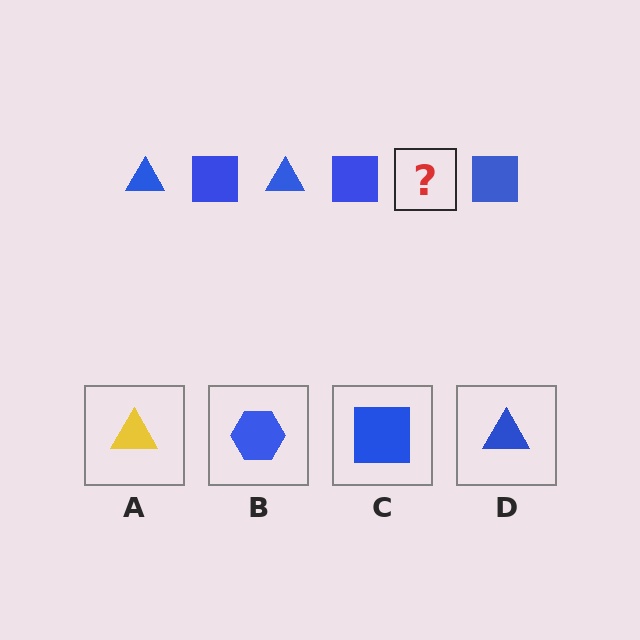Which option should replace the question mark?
Option D.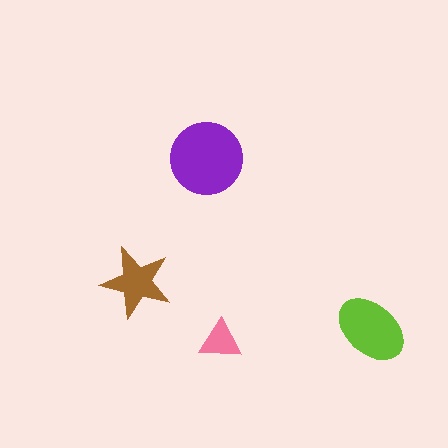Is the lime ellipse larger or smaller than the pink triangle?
Larger.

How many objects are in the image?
There are 4 objects in the image.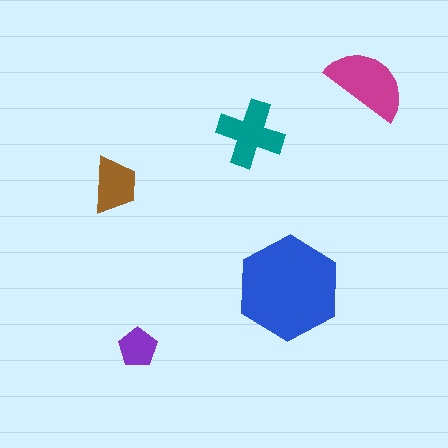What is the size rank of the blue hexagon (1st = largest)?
1st.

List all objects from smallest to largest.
The purple pentagon, the brown trapezoid, the teal cross, the magenta semicircle, the blue hexagon.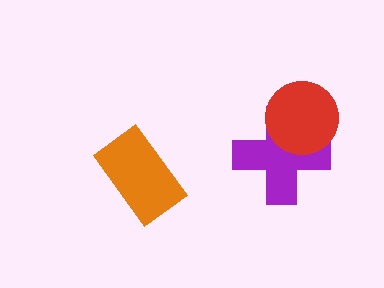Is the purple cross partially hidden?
Yes, it is partially covered by another shape.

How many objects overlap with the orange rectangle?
0 objects overlap with the orange rectangle.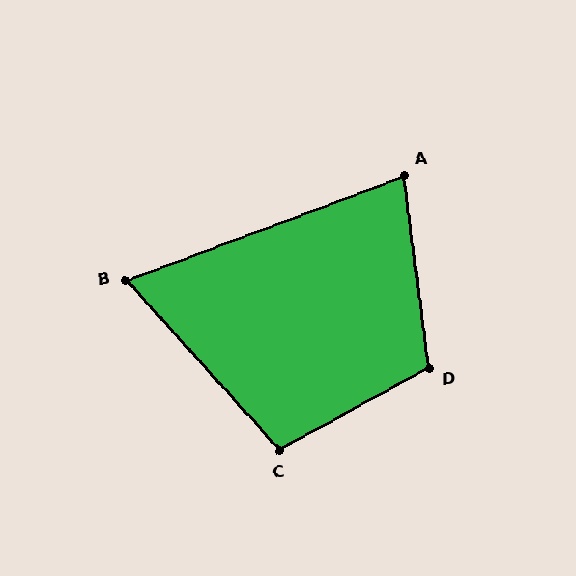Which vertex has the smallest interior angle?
B, at approximately 68 degrees.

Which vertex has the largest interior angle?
D, at approximately 112 degrees.